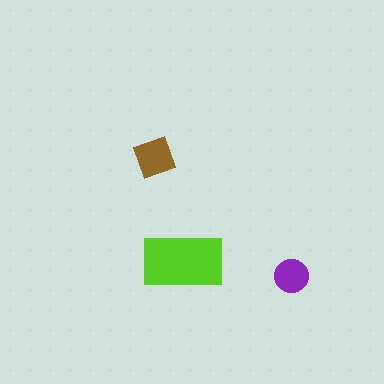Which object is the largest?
The lime rectangle.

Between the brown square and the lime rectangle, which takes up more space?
The lime rectangle.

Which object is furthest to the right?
The purple circle is rightmost.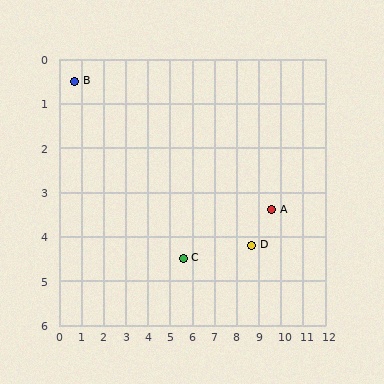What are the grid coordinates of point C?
Point C is at approximately (5.6, 4.5).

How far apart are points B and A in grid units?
Points B and A are about 9.4 grid units apart.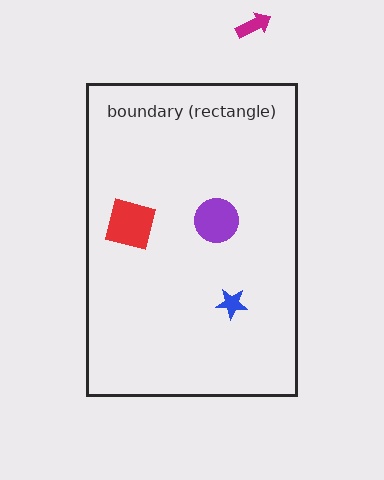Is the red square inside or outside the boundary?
Inside.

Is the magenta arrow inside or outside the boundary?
Outside.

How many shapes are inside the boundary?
3 inside, 1 outside.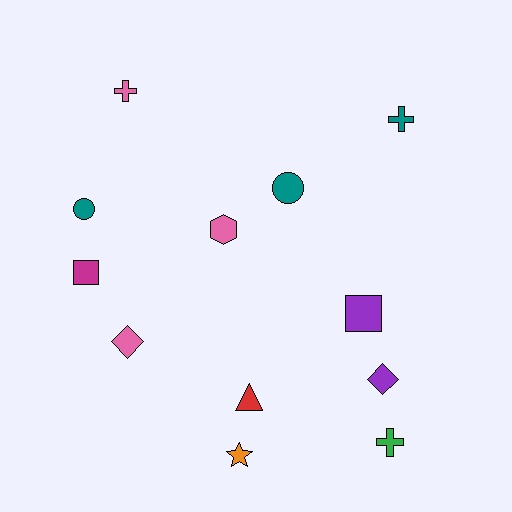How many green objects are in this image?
There is 1 green object.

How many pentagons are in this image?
There are no pentagons.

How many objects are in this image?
There are 12 objects.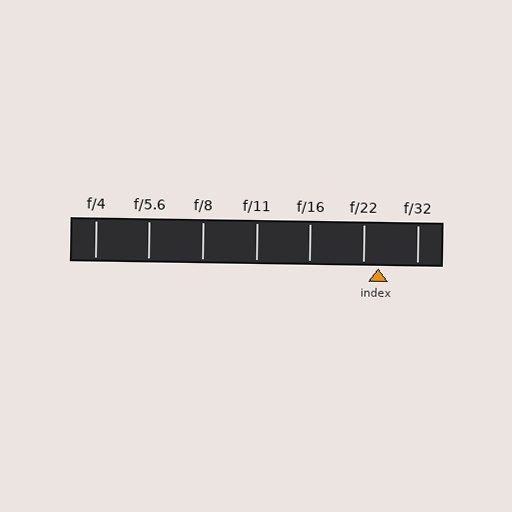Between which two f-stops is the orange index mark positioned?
The index mark is between f/22 and f/32.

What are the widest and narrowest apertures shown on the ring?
The widest aperture shown is f/4 and the narrowest is f/32.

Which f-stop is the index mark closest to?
The index mark is closest to f/22.